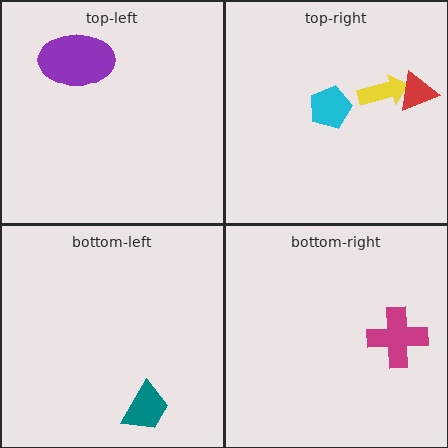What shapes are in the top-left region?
The purple ellipse.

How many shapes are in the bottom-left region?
1.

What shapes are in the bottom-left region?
The teal trapezoid.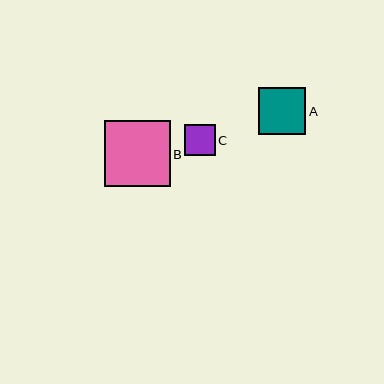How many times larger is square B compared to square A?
Square B is approximately 1.4 times the size of square A.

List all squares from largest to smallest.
From largest to smallest: B, A, C.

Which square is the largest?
Square B is the largest with a size of approximately 66 pixels.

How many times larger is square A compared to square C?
Square A is approximately 1.5 times the size of square C.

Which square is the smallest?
Square C is the smallest with a size of approximately 31 pixels.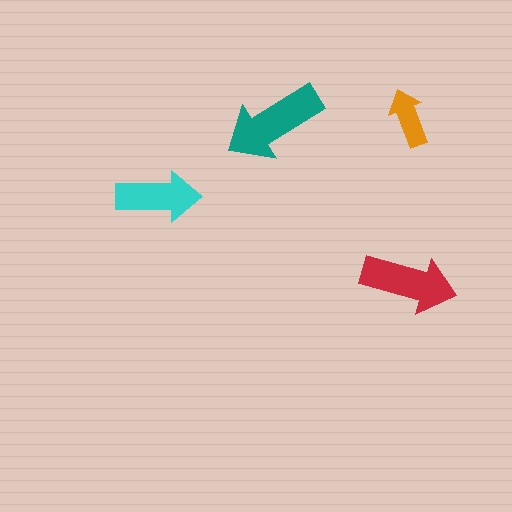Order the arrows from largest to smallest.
the teal one, the red one, the cyan one, the orange one.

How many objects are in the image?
There are 4 objects in the image.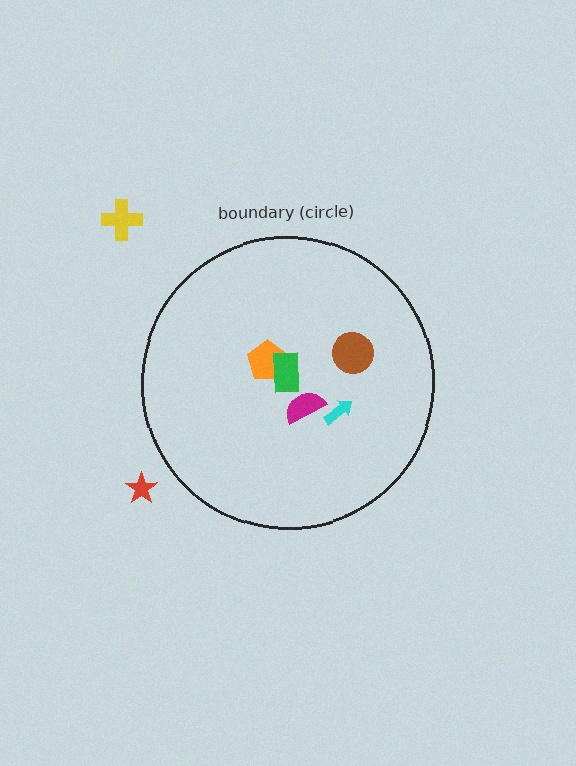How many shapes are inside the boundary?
5 inside, 2 outside.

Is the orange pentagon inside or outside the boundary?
Inside.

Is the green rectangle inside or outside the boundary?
Inside.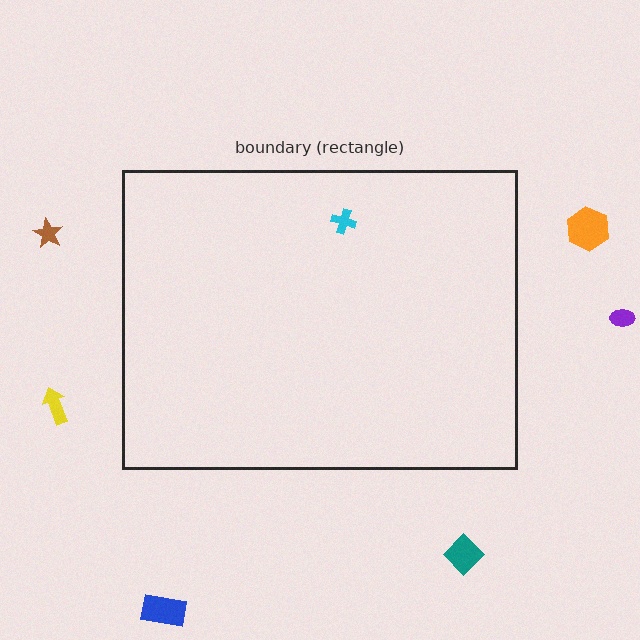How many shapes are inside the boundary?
1 inside, 6 outside.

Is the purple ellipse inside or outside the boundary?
Outside.